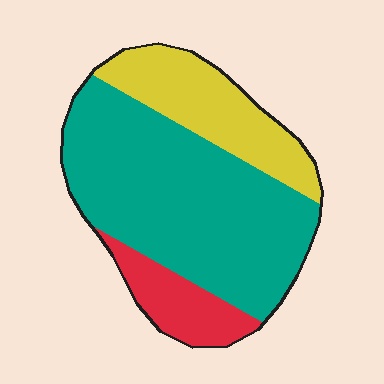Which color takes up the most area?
Teal, at roughly 60%.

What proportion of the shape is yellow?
Yellow takes up about one quarter (1/4) of the shape.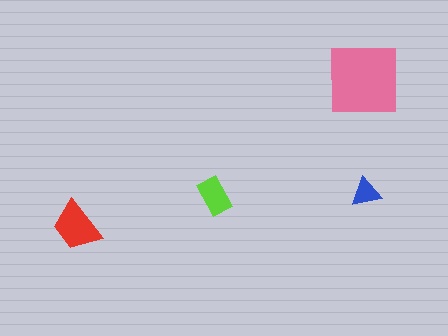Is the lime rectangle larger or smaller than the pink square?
Smaller.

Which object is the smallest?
The blue triangle.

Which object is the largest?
The pink square.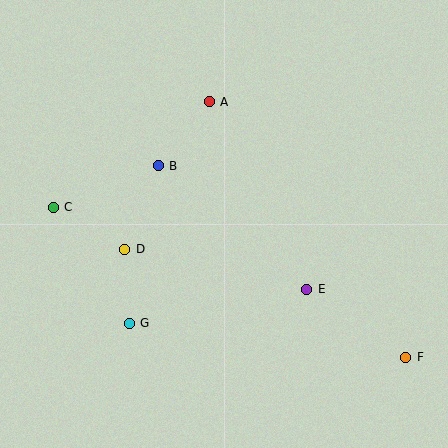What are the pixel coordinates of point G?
Point G is at (129, 323).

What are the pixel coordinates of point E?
Point E is at (307, 289).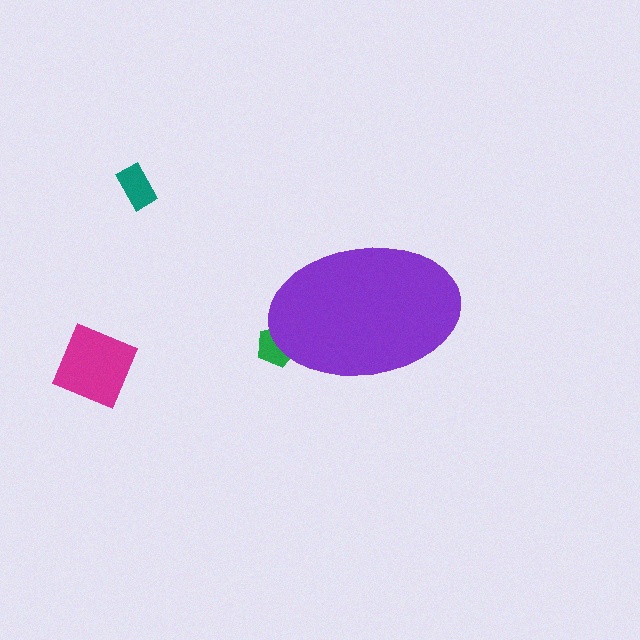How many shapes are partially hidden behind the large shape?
1 shape is partially hidden.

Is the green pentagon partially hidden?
Yes, the green pentagon is partially hidden behind the purple ellipse.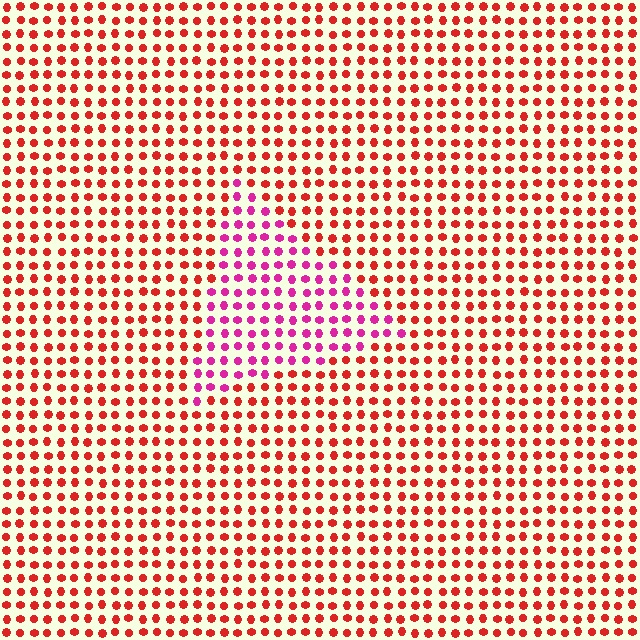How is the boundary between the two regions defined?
The boundary is defined purely by a slight shift in hue (about 42 degrees). Spacing, size, and orientation are identical on both sides.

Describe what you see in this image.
The image is filled with small red elements in a uniform arrangement. A triangle-shaped region is visible where the elements are tinted to a slightly different hue, forming a subtle color boundary.